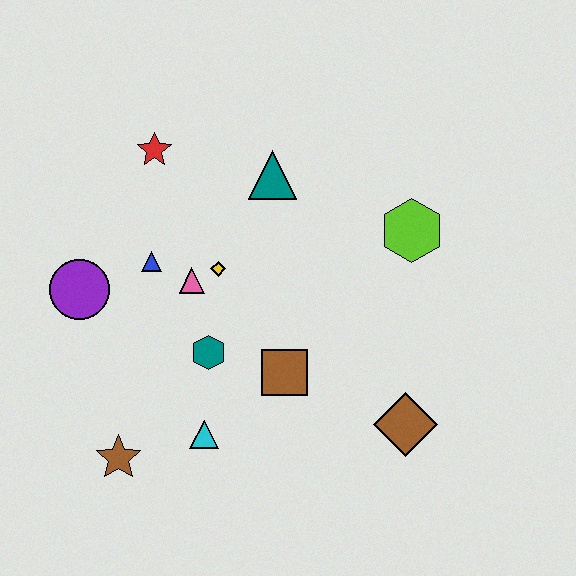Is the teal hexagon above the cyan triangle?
Yes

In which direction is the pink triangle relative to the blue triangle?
The pink triangle is to the right of the blue triangle.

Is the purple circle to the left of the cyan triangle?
Yes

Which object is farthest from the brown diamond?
The red star is farthest from the brown diamond.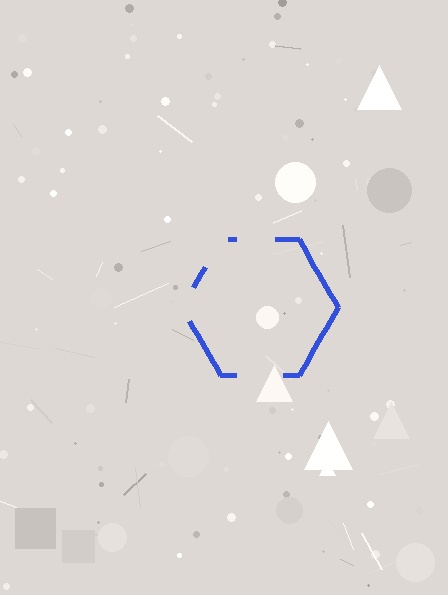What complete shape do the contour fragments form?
The contour fragments form a hexagon.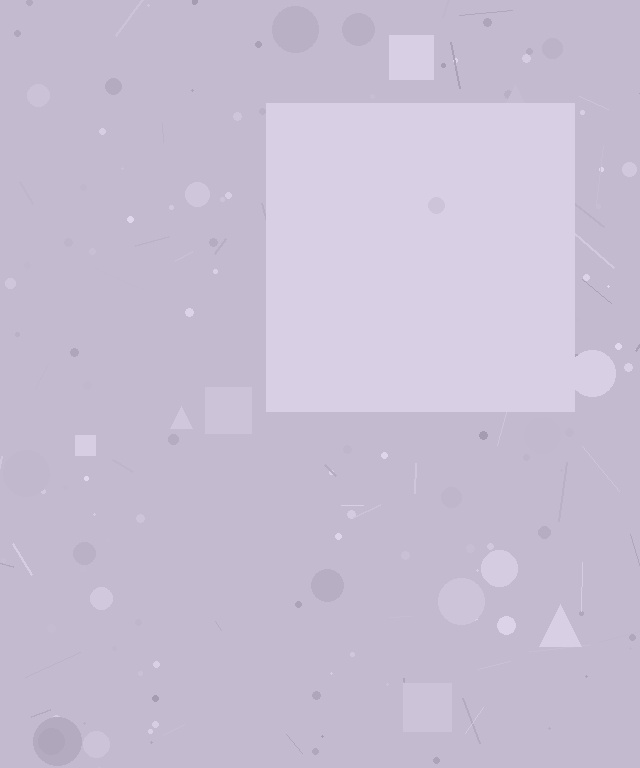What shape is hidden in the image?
A square is hidden in the image.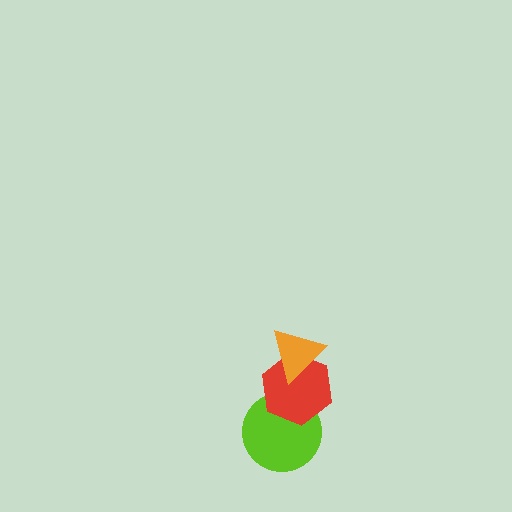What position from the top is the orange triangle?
The orange triangle is 1st from the top.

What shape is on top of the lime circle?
The red hexagon is on top of the lime circle.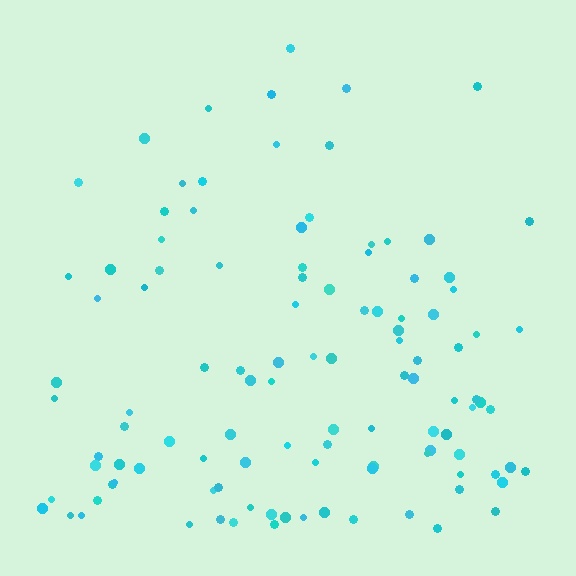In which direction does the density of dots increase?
From top to bottom, with the bottom side densest.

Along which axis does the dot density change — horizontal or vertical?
Vertical.